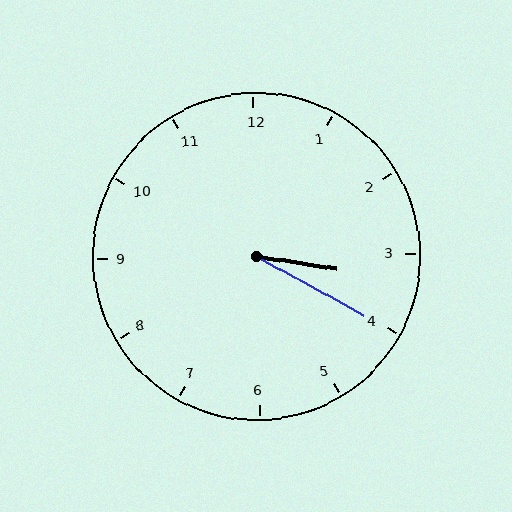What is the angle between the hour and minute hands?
Approximately 20 degrees.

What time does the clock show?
3:20.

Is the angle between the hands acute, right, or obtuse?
It is acute.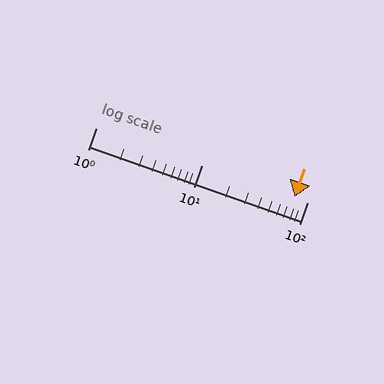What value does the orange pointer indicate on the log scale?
The pointer indicates approximately 76.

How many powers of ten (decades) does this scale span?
The scale spans 2 decades, from 1 to 100.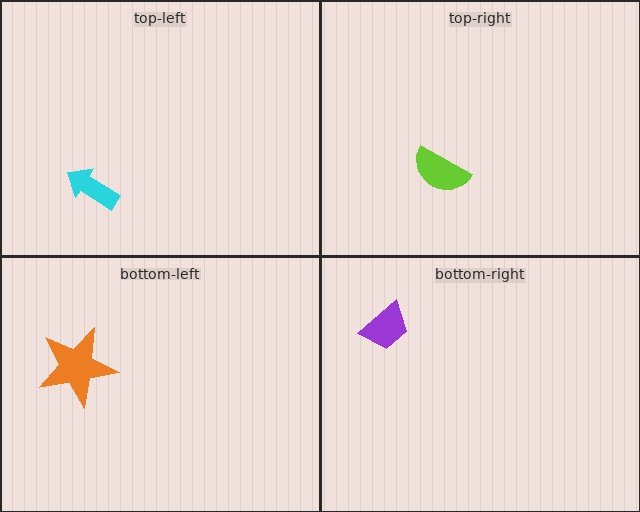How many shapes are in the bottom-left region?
1.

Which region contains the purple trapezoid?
The bottom-right region.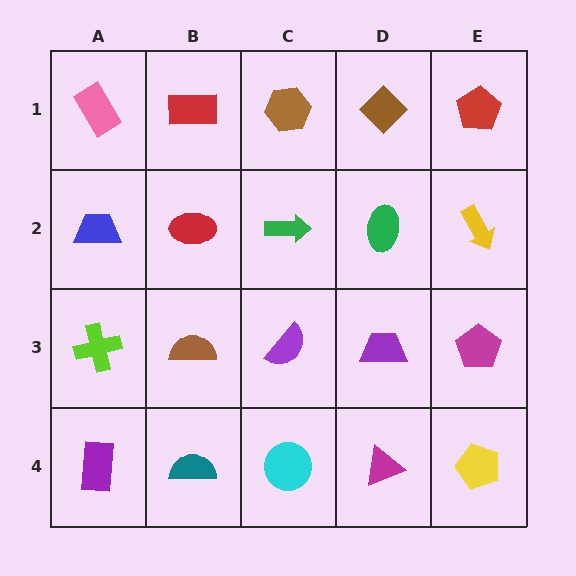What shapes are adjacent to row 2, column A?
A pink rectangle (row 1, column A), a lime cross (row 3, column A), a red ellipse (row 2, column B).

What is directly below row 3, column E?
A yellow pentagon.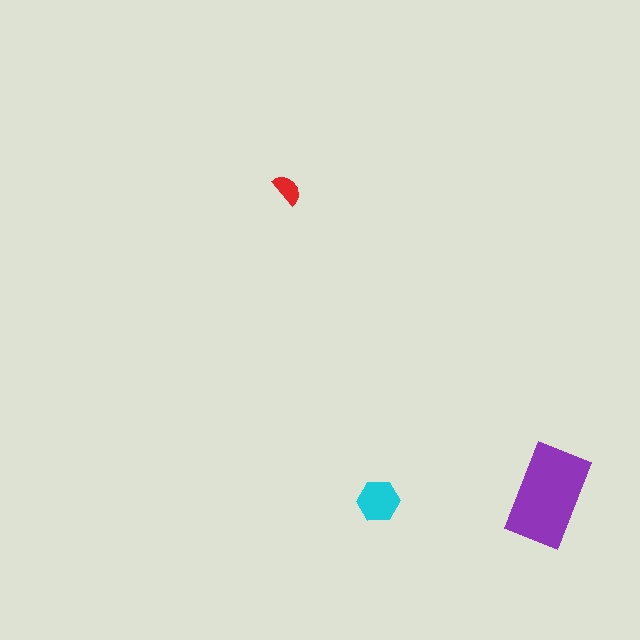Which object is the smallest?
The red semicircle.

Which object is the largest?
The purple rectangle.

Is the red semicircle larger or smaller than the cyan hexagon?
Smaller.